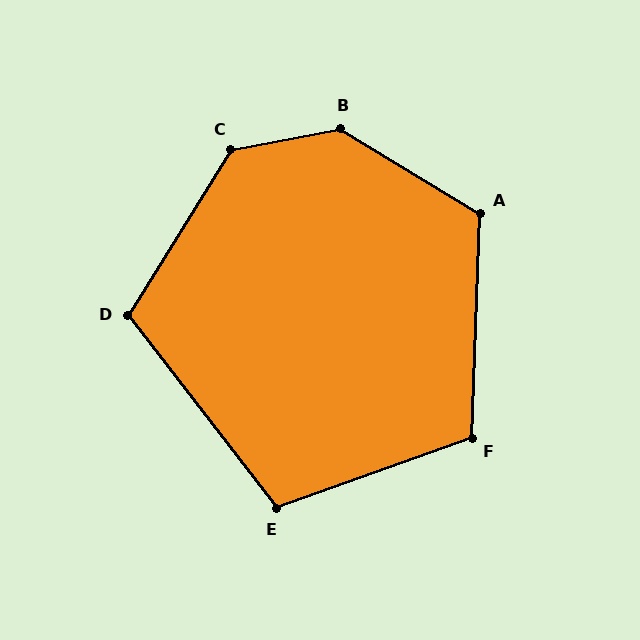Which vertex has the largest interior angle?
B, at approximately 138 degrees.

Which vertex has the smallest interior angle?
E, at approximately 108 degrees.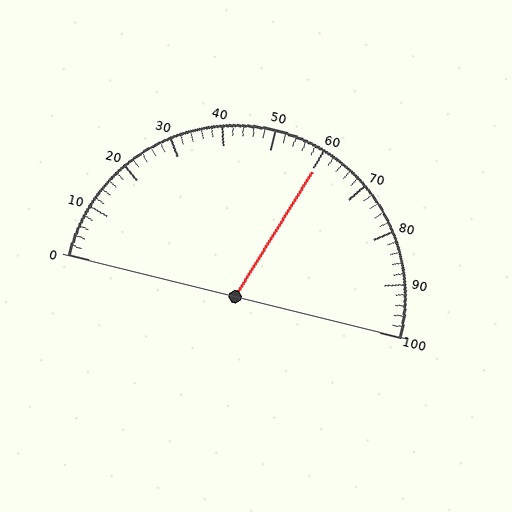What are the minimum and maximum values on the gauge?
The gauge ranges from 0 to 100.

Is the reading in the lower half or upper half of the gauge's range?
The reading is in the upper half of the range (0 to 100).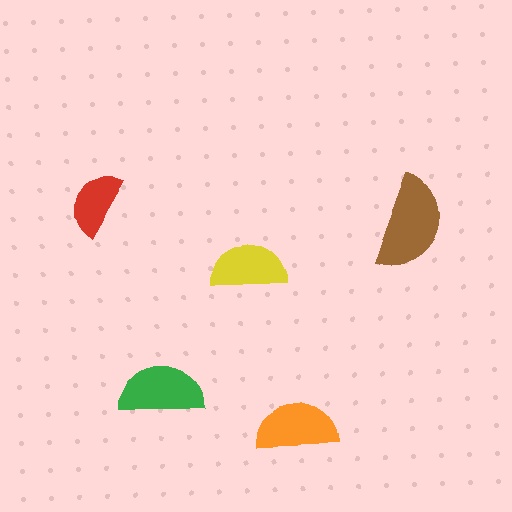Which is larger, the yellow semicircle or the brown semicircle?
The brown one.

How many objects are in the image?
There are 5 objects in the image.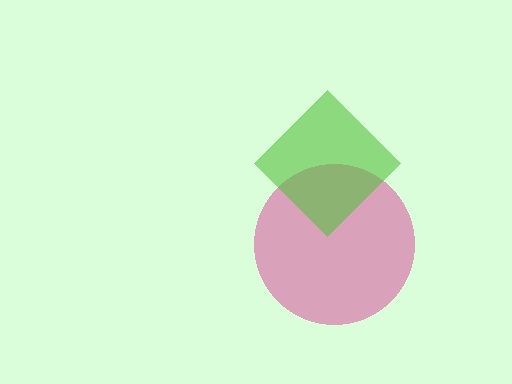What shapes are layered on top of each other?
The layered shapes are: a pink circle, a lime diamond.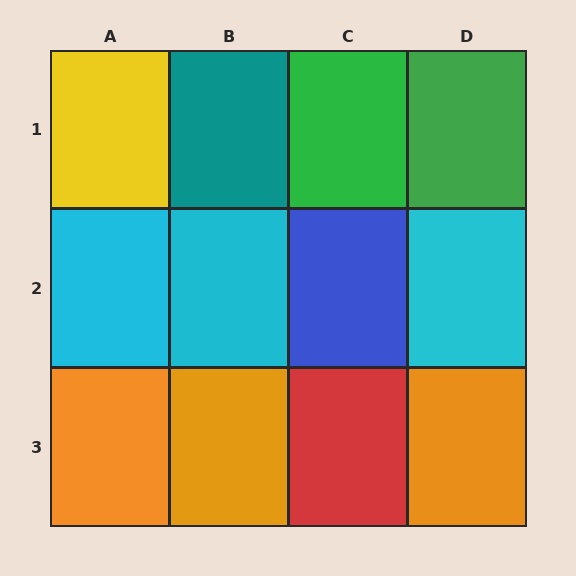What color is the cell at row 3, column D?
Orange.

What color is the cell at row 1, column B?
Teal.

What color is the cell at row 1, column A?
Yellow.